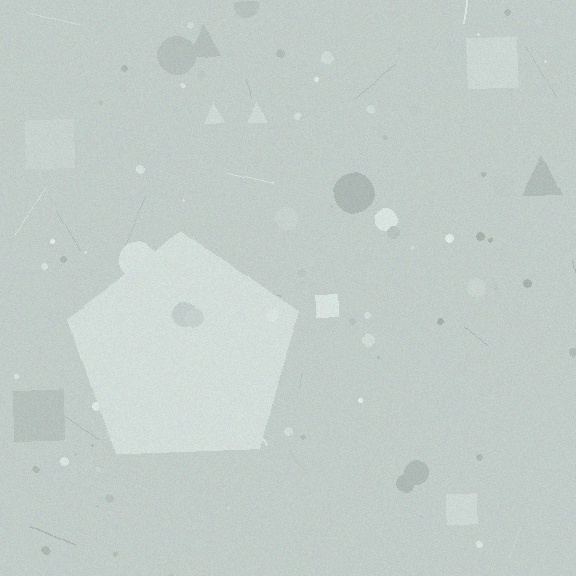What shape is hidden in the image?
A pentagon is hidden in the image.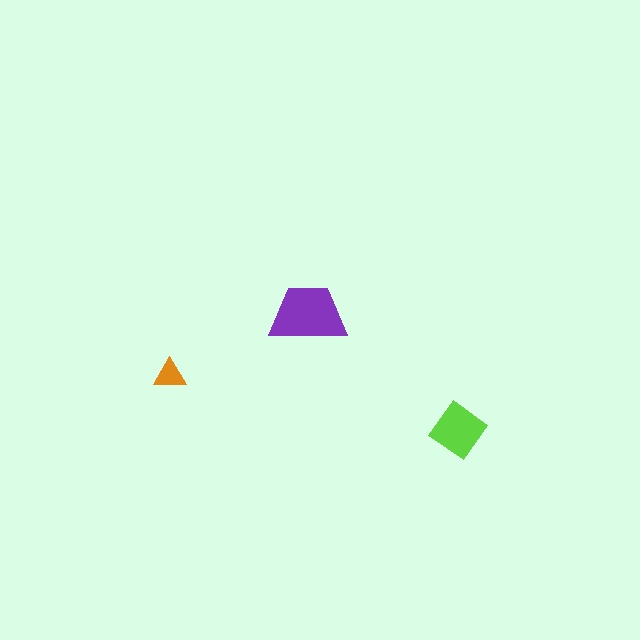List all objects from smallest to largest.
The orange triangle, the lime diamond, the purple trapezoid.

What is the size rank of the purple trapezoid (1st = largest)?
1st.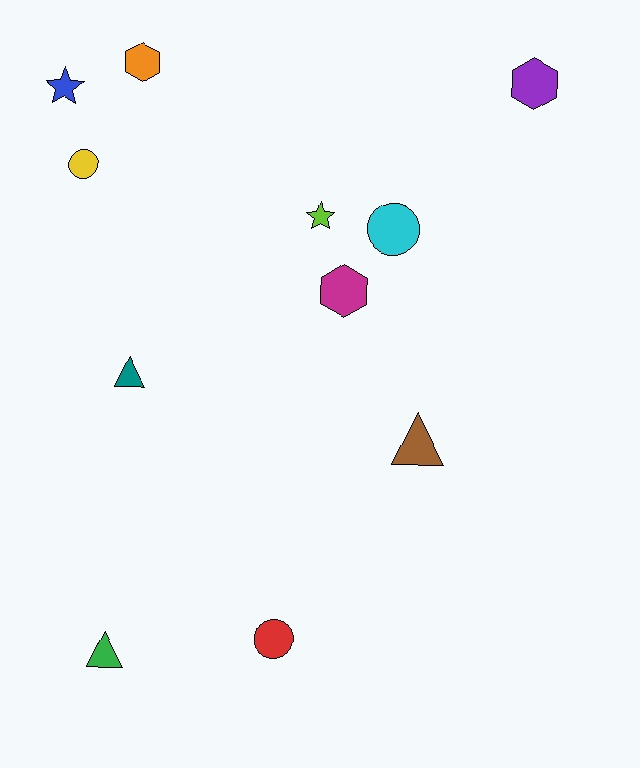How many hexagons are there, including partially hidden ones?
There are 3 hexagons.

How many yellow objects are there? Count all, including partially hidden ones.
There is 1 yellow object.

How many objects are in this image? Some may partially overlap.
There are 11 objects.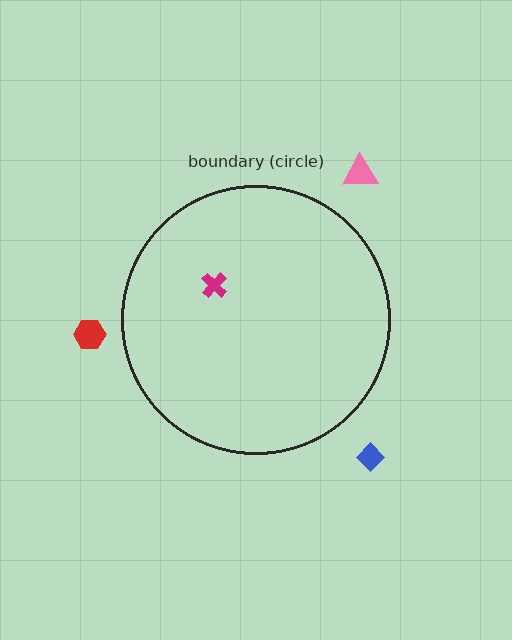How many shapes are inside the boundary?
1 inside, 3 outside.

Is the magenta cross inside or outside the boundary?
Inside.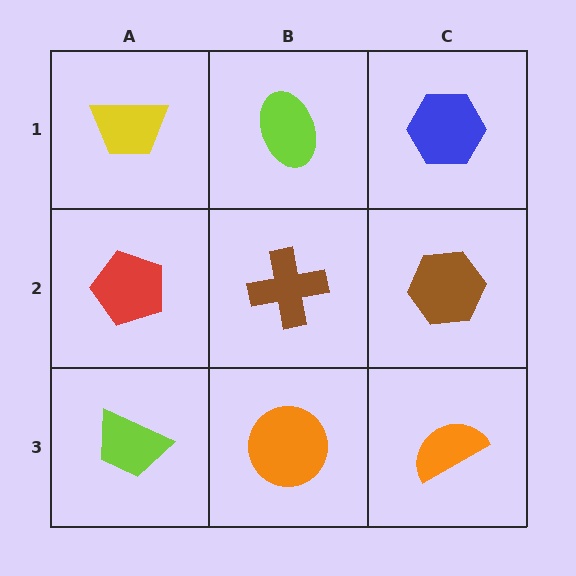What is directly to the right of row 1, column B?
A blue hexagon.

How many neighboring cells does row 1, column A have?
2.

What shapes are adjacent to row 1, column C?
A brown hexagon (row 2, column C), a lime ellipse (row 1, column B).